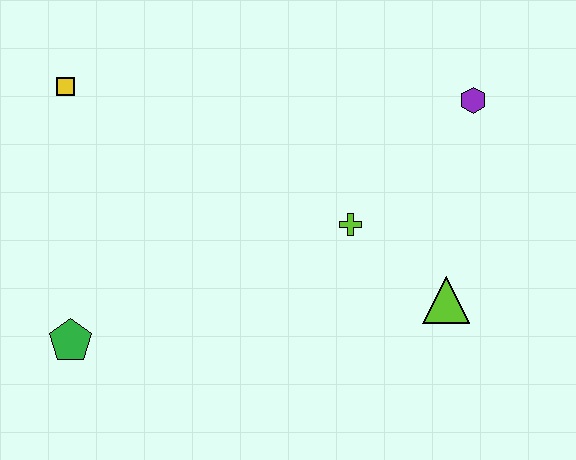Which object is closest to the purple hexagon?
The lime cross is closest to the purple hexagon.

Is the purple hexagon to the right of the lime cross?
Yes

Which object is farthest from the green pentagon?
The purple hexagon is farthest from the green pentagon.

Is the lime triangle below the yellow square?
Yes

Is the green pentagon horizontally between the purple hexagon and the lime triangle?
No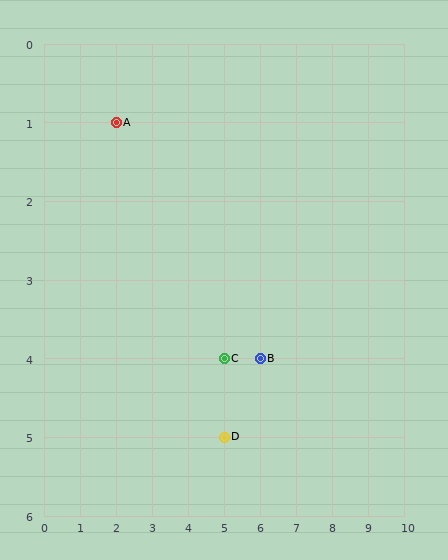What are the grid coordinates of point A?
Point A is at grid coordinates (2, 1).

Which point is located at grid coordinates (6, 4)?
Point B is at (6, 4).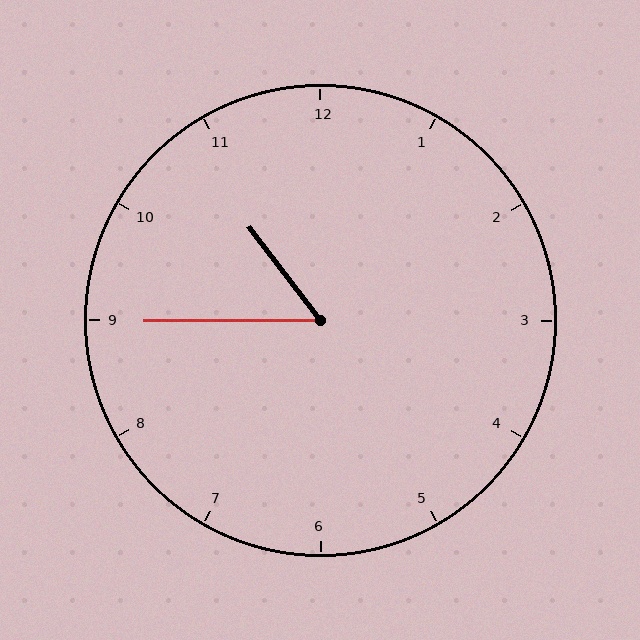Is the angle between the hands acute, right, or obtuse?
It is acute.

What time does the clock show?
10:45.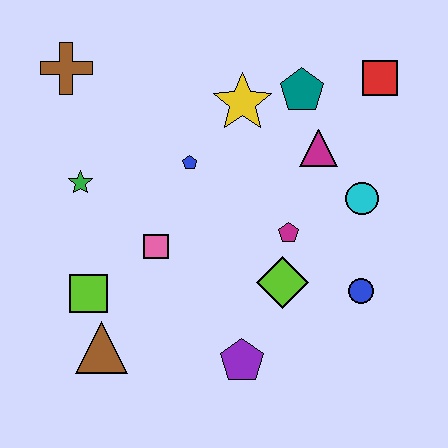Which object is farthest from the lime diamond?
The brown cross is farthest from the lime diamond.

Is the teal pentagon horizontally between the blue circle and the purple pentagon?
Yes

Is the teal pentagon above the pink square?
Yes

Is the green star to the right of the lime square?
No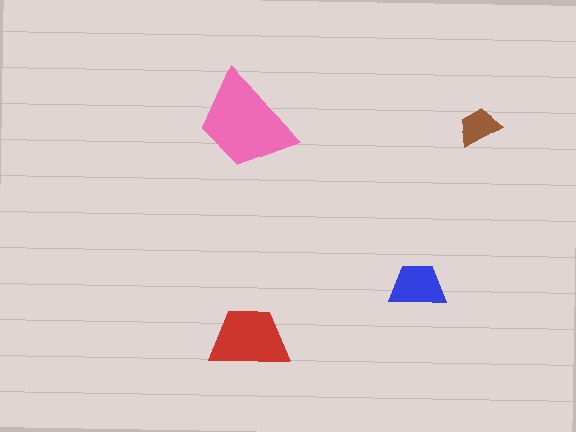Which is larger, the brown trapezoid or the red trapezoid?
The red one.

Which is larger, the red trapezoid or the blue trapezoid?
The red one.